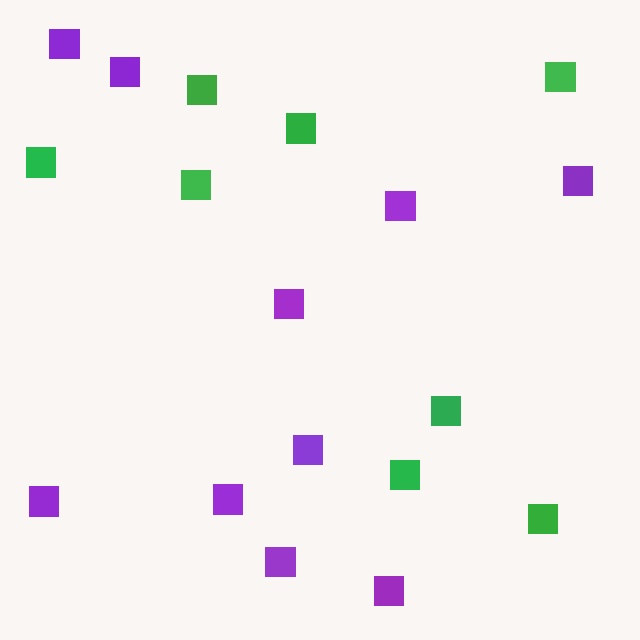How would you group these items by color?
There are 2 groups: one group of purple squares (10) and one group of green squares (8).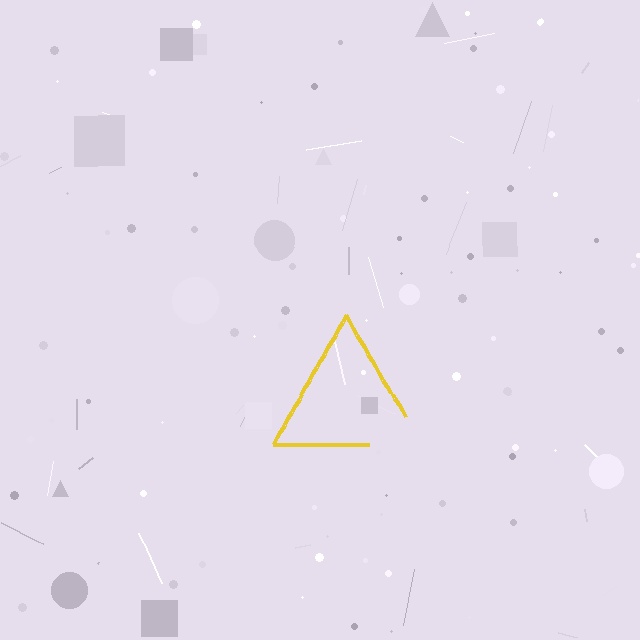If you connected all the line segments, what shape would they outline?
They would outline a triangle.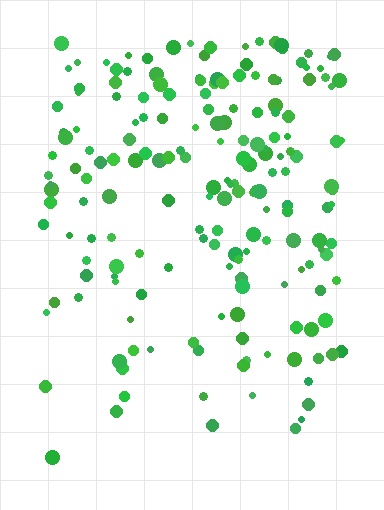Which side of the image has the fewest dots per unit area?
The bottom.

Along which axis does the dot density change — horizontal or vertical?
Vertical.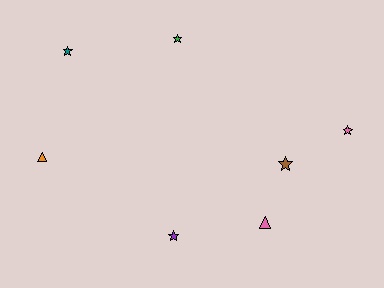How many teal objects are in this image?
There is 1 teal object.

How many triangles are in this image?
There are 2 triangles.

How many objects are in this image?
There are 7 objects.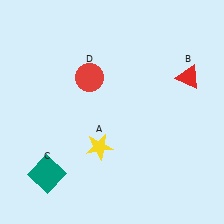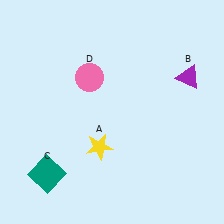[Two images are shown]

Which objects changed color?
B changed from red to purple. D changed from red to pink.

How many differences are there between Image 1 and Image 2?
There are 2 differences between the two images.